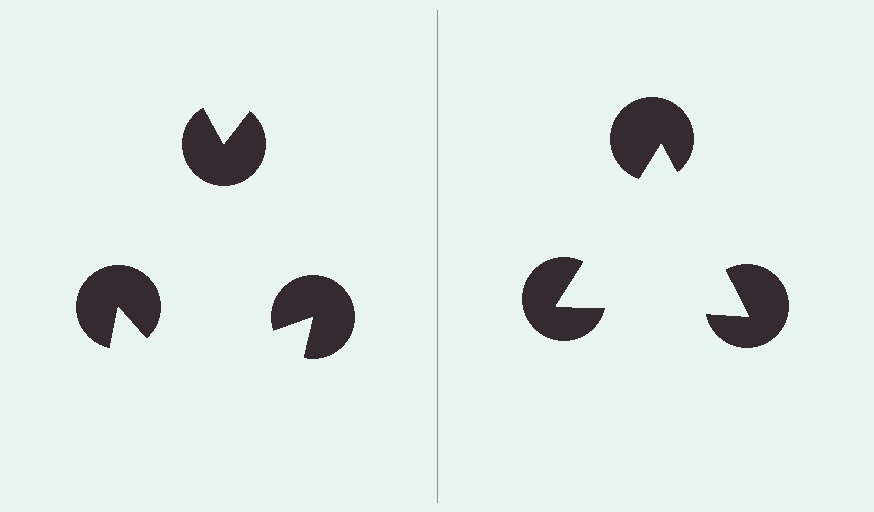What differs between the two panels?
The pac-man discs are positioned identically on both sides; only the wedge orientations differ. On the right they align to a triangle; on the left they are misaligned.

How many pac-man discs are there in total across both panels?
6 — 3 on each side.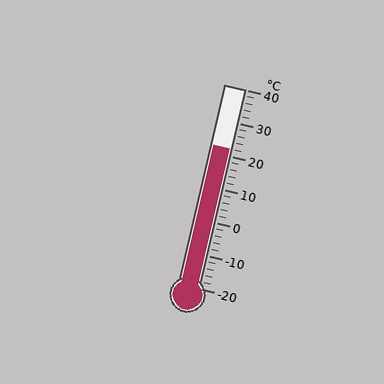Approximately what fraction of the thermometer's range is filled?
The thermometer is filled to approximately 70% of its range.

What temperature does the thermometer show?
The thermometer shows approximately 22°C.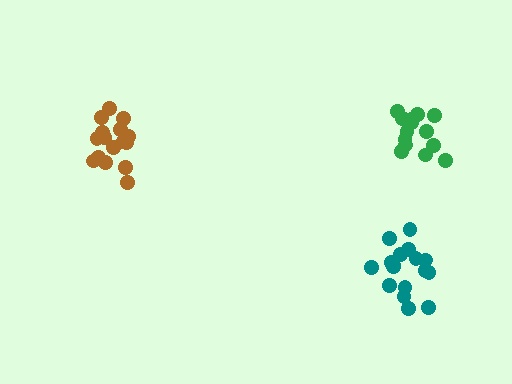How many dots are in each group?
Group 1: 15 dots, Group 2: 16 dots, Group 3: 17 dots (48 total).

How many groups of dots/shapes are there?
There are 3 groups.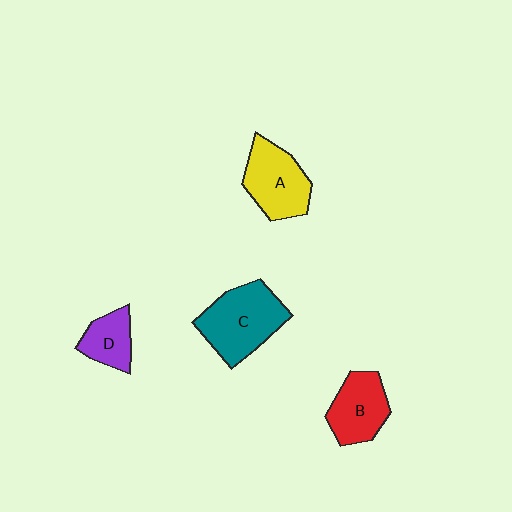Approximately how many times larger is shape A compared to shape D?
Approximately 1.6 times.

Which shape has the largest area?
Shape C (teal).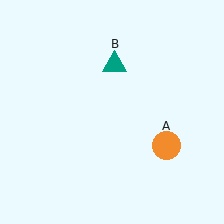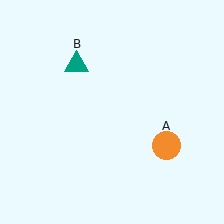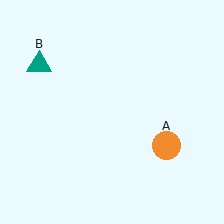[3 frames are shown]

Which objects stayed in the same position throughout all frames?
Orange circle (object A) remained stationary.